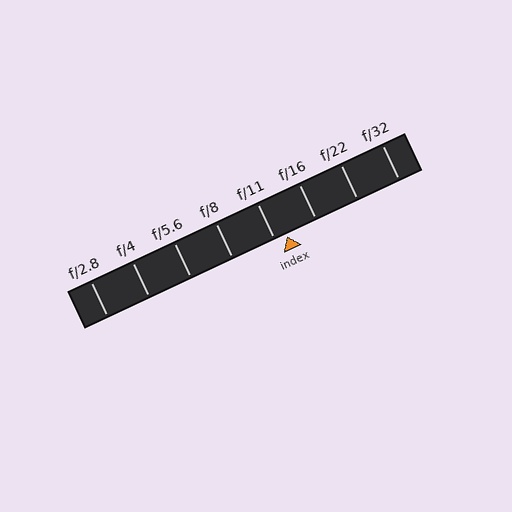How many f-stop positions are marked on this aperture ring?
There are 8 f-stop positions marked.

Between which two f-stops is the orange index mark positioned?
The index mark is between f/11 and f/16.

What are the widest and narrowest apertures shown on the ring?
The widest aperture shown is f/2.8 and the narrowest is f/32.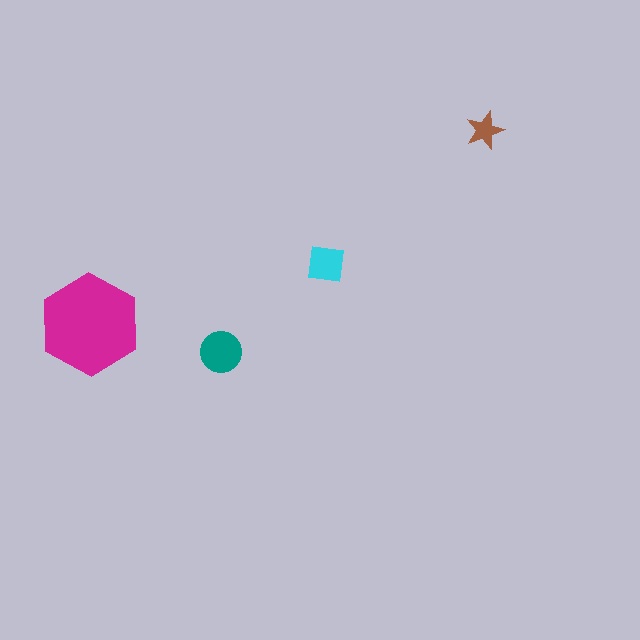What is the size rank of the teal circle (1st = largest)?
2nd.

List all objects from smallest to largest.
The brown star, the cyan square, the teal circle, the magenta hexagon.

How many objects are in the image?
There are 4 objects in the image.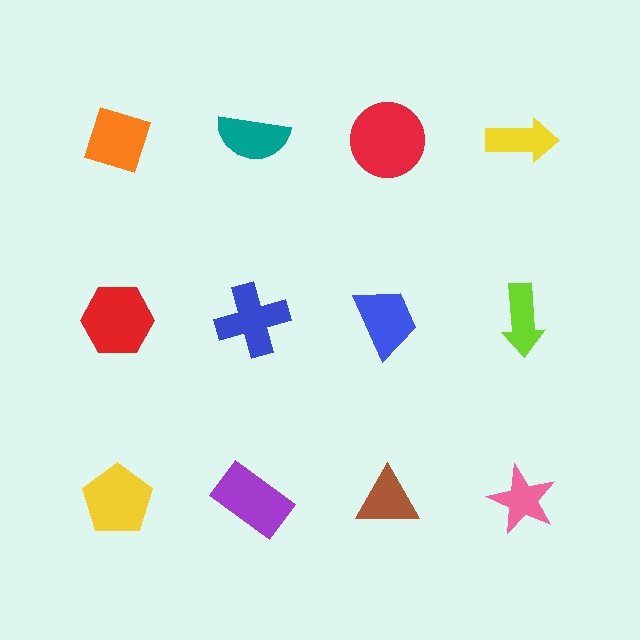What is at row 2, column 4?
A lime arrow.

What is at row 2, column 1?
A red hexagon.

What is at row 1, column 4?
A yellow arrow.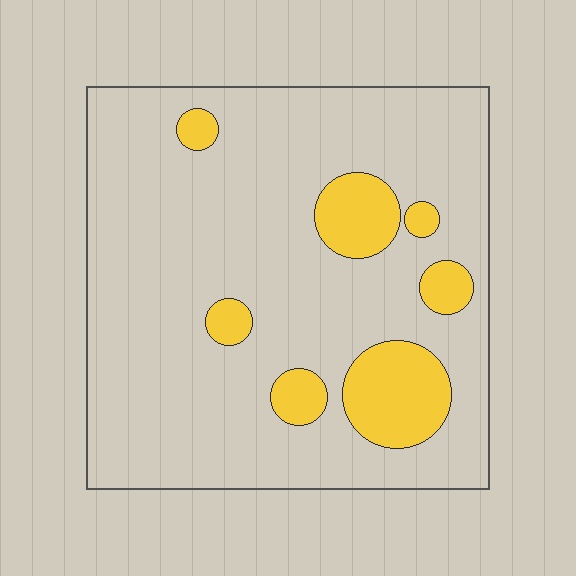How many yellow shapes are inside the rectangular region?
7.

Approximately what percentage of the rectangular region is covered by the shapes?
Approximately 15%.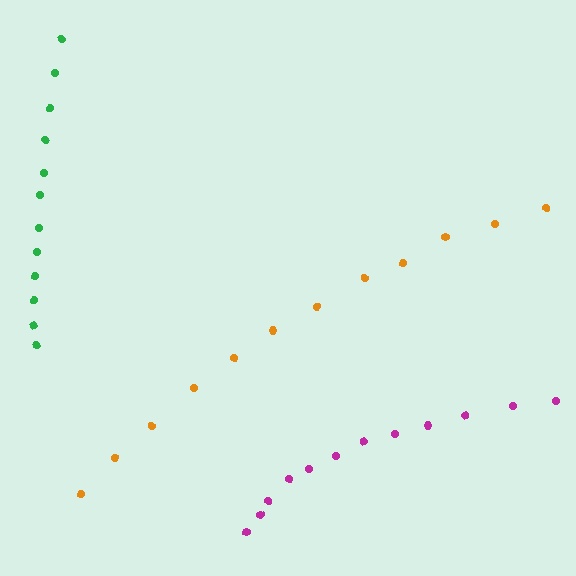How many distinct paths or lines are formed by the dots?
There are 3 distinct paths.